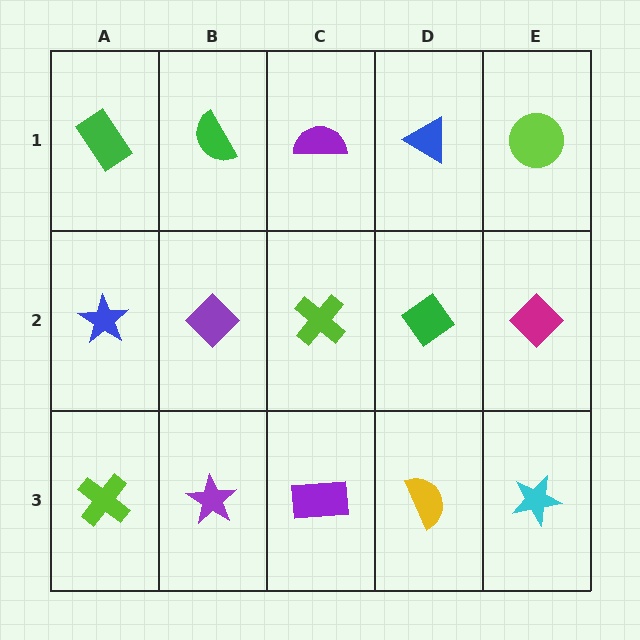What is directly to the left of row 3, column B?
A lime cross.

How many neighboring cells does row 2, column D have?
4.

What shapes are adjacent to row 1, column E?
A magenta diamond (row 2, column E), a blue triangle (row 1, column D).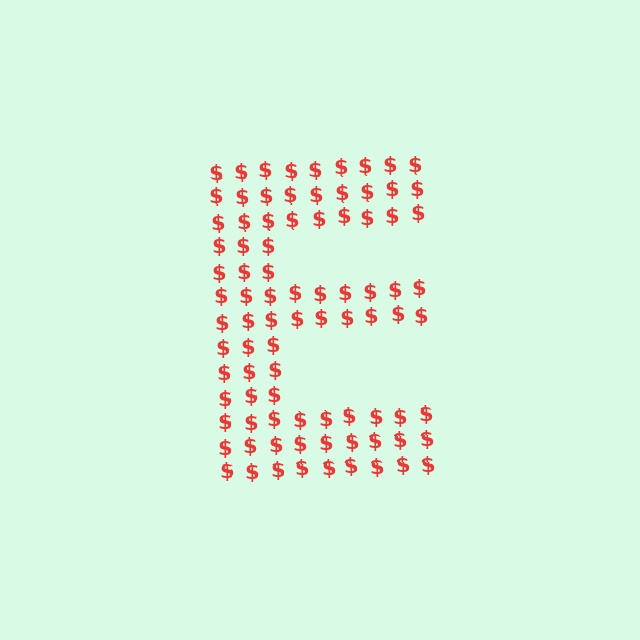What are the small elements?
The small elements are dollar signs.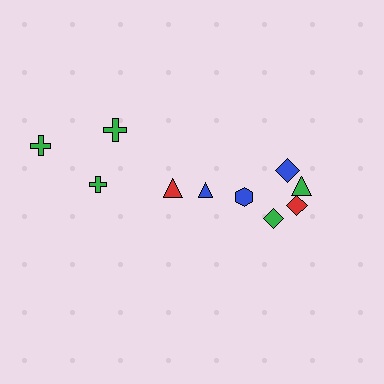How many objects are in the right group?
There are 6 objects.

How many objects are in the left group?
There are 4 objects.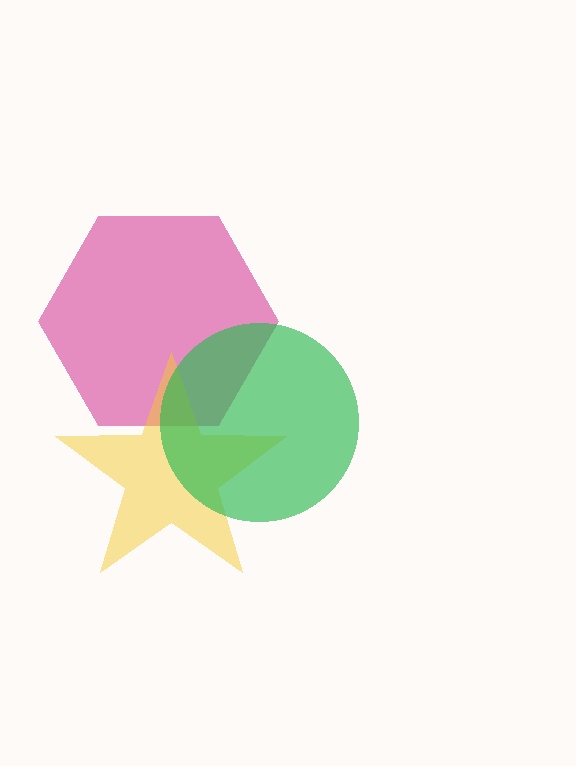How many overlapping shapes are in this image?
There are 3 overlapping shapes in the image.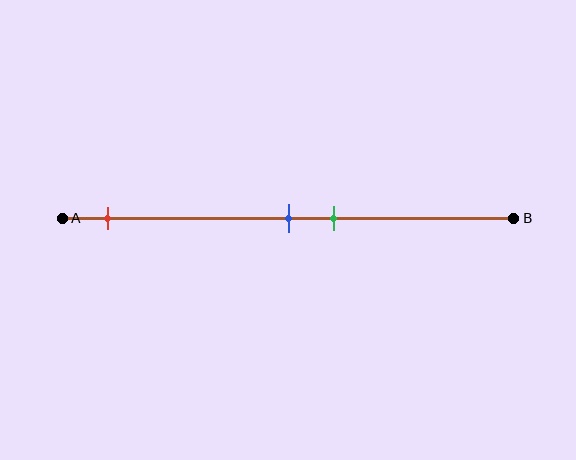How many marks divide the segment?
There are 3 marks dividing the segment.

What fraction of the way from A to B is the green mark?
The green mark is approximately 60% (0.6) of the way from A to B.